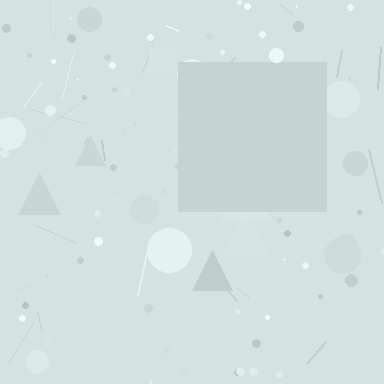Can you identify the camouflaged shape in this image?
The camouflaged shape is a square.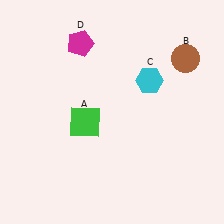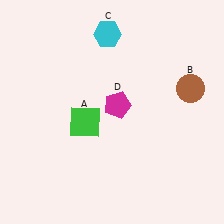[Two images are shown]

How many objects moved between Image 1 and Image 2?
3 objects moved between the two images.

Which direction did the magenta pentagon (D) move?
The magenta pentagon (D) moved down.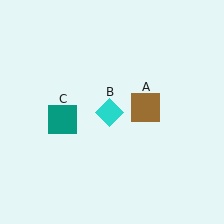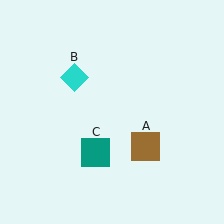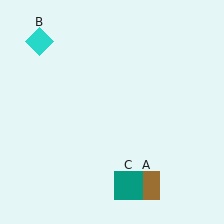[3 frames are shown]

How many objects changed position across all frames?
3 objects changed position: brown square (object A), cyan diamond (object B), teal square (object C).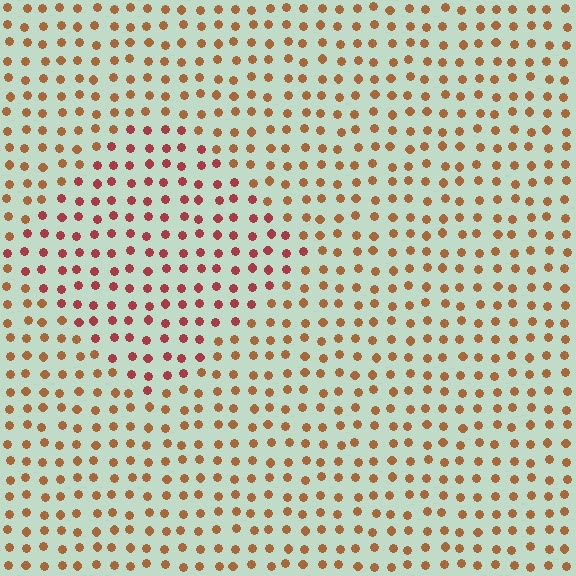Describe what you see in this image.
The image is filled with small brown elements in a uniform arrangement. A diamond-shaped region is visible where the elements are tinted to a slightly different hue, forming a subtle color boundary.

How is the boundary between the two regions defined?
The boundary is defined purely by a slight shift in hue (about 31 degrees). Spacing, size, and orientation are identical on both sides.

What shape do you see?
I see a diamond.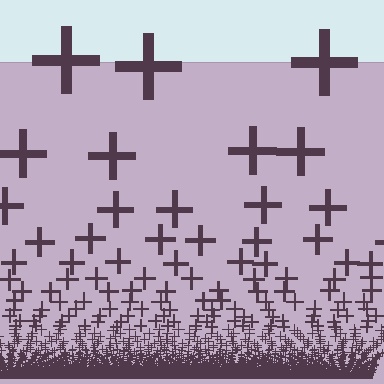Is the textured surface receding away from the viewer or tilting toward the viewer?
The surface appears to tilt toward the viewer. Texture elements get larger and sparser toward the top.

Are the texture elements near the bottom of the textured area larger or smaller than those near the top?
Smaller. The gradient is inverted — elements near the bottom are smaller and denser.